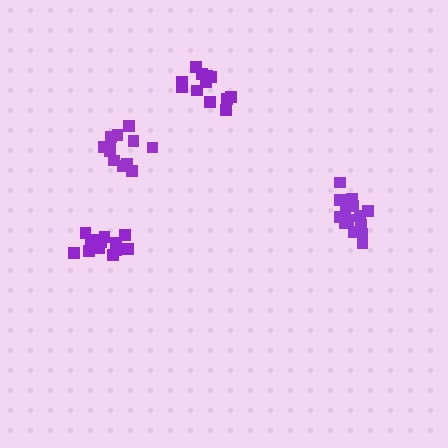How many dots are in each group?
Group 1: 13 dots, Group 2: 13 dots, Group 3: 12 dots, Group 4: 17 dots (55 total).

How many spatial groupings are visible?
There are 4 spatial groupings.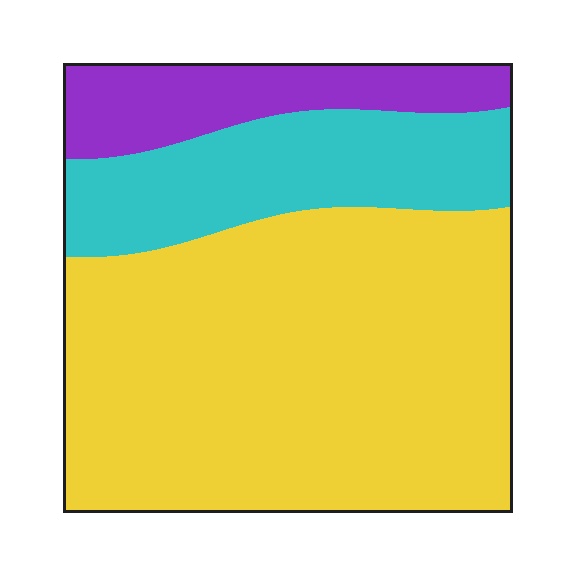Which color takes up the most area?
Yellow, at roughly 65%.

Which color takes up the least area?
Purple, at roughly 15%.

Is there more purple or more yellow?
Yellow.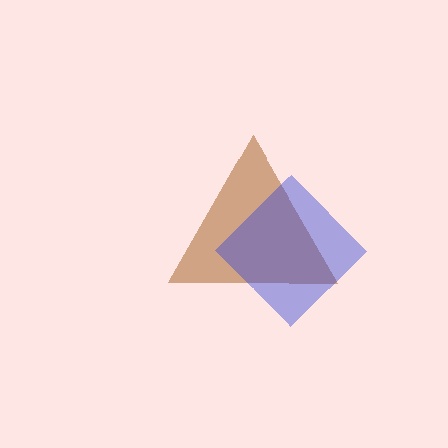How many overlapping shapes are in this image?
There are 2 overlapping shapes in the image.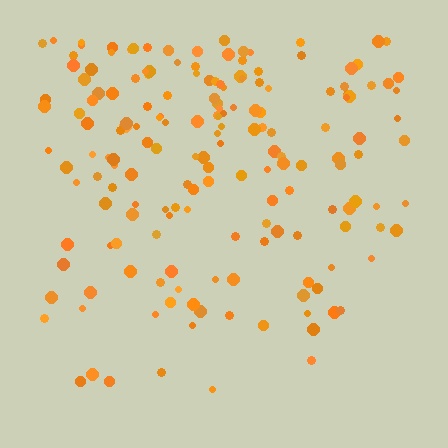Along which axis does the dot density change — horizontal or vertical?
Vertical.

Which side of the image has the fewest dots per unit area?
The bottom.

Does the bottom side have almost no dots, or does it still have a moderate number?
Still a moderate number, just noticeably fewer than the top.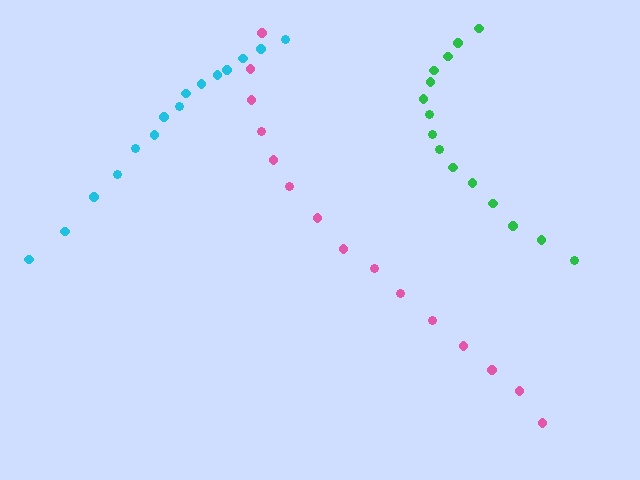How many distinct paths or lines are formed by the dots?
There are 3 distinct paths.